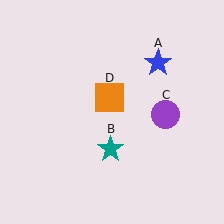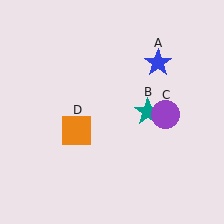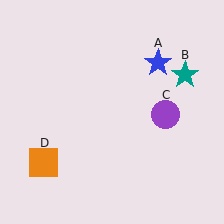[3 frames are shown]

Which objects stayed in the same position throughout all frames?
Blue star (object A) and purple circle (object C) remained stationary.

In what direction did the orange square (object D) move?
The orange square (object D) moved down and to the left.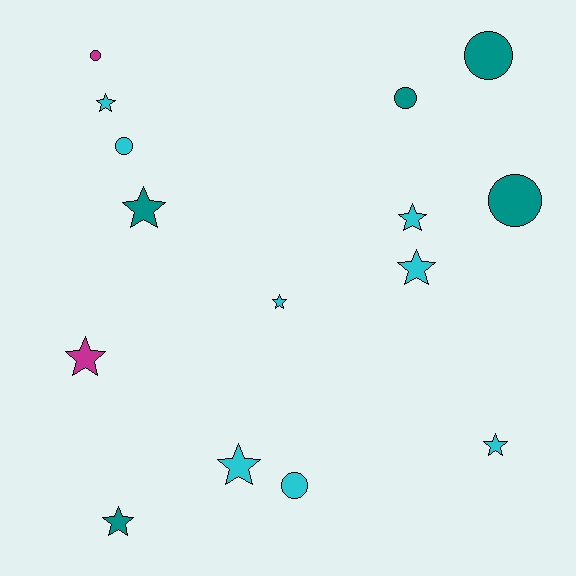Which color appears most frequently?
Cyan, with 8 objects.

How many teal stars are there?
There are 2 teal stars.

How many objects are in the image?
There are 15 objects.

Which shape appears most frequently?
Star, with 9 objects.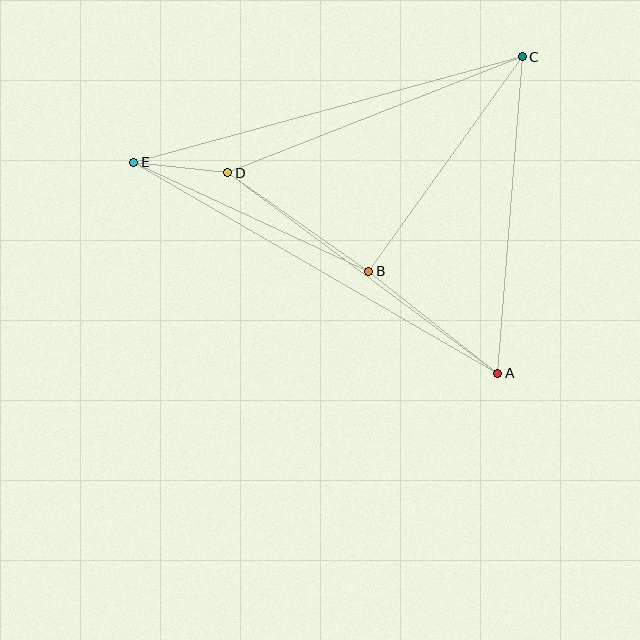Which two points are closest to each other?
Points D and E are closest to each other.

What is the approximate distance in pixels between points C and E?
The distance between C and E is approximately 403 pixels.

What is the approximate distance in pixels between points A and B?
The distance between A and B is approximately 164 pixels.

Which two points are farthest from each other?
Points A and E are farthest from each other.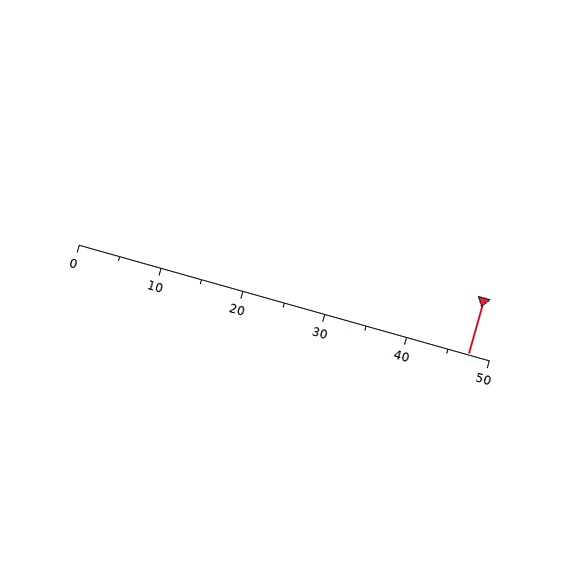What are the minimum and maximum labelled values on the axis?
The axis runs from 0 to 50.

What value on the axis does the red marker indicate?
The marker indicates approximately 47.5.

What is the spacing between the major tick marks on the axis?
The major ticks are spaced 10 apart.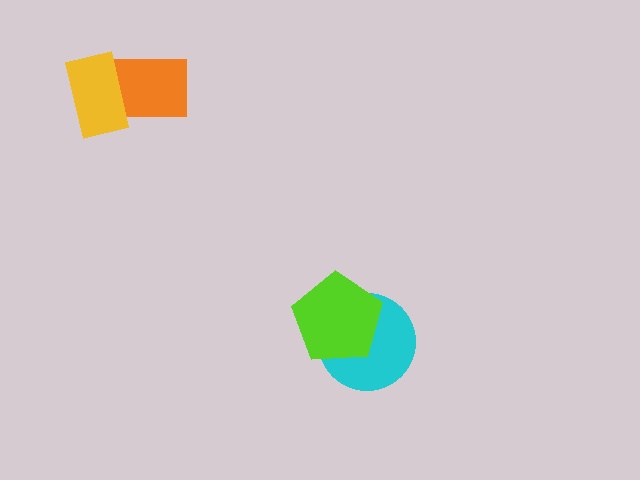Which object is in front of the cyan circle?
The lime pentagon is in front of the cyan circle.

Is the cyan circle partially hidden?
Yes, it is partially covered by another shape.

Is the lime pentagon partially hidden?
No, no other shape covers it.